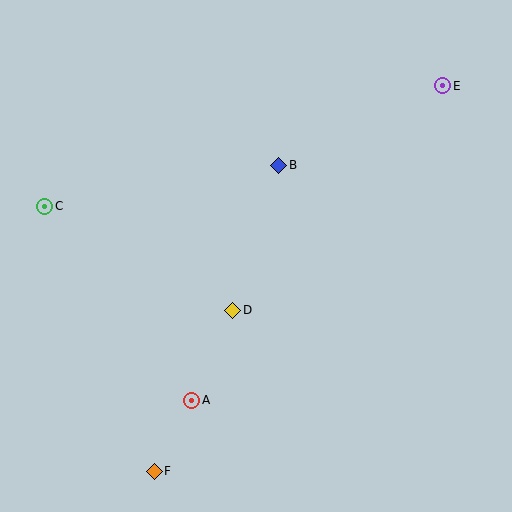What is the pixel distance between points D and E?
The distance between D and E is 307 pixels.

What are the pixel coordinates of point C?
Point C is at (45, 206).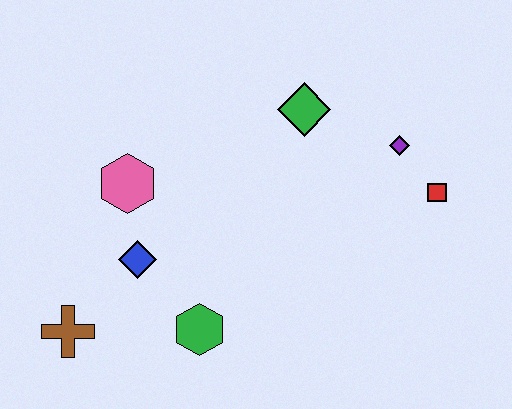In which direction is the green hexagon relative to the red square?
The green hexagon is to the left of the red square.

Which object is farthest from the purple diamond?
The brown cross is farthest from the purple diamond.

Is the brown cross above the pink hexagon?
No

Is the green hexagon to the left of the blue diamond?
No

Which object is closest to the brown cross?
The blue diamond is closest to the brown cross.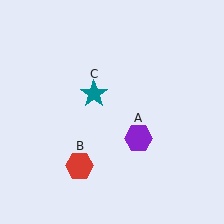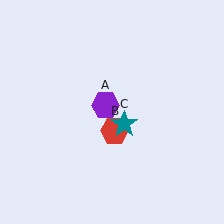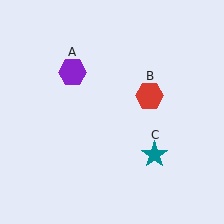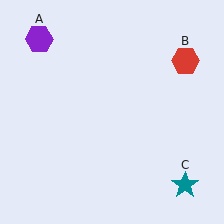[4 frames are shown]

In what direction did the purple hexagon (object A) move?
The purple hexagon (object A) moved up and to the left.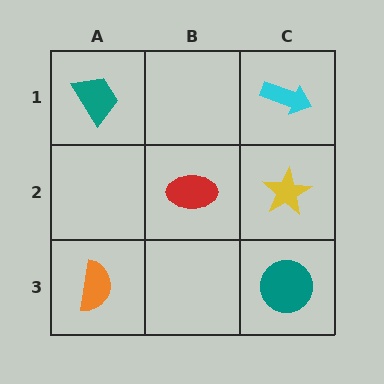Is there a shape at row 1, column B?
No, that cell is empty.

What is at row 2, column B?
A red ellipse.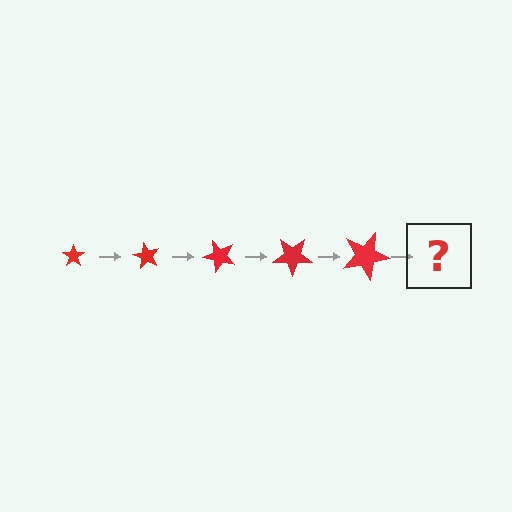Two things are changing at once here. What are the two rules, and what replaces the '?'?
The two rules are that the star grows larger each step and it rotates 60 degrees each step. The '?' should be a star, larger than the previous one and rotated 300 degrees from the start.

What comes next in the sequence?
The next element should be a star, larger than the previous one and rotated 300 degrees from the start.